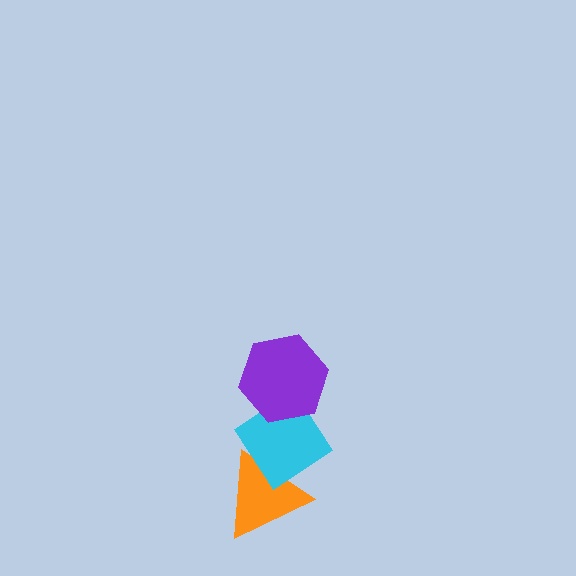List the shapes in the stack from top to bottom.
From top to bottom: the purple hexagon, the cyan diamond, the orange triangle.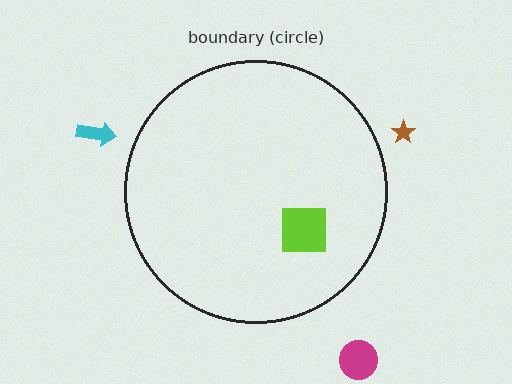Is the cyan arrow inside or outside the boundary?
Outside.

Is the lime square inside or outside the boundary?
Inside.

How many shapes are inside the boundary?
1 inside, 3 outside.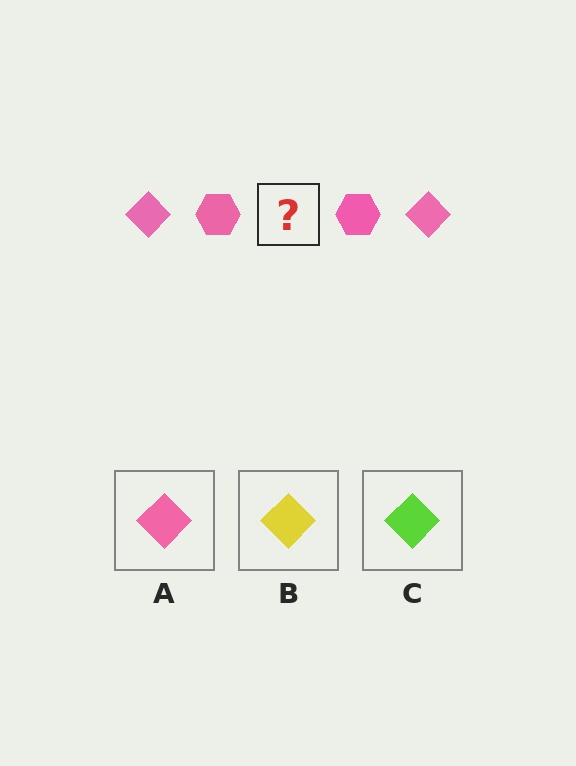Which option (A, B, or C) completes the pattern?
A.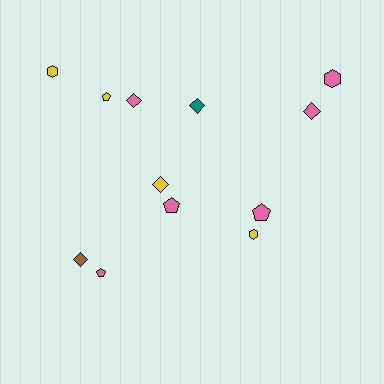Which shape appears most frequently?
Diamond, with 5 objects.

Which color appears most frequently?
Pink, with 6 objects.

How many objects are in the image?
There are 12 objects.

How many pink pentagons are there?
There are 3 pink pentagons.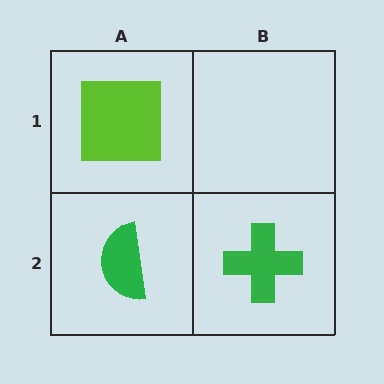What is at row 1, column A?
A lime square.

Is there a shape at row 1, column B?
No, that cell is empty.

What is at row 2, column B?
A green cross.